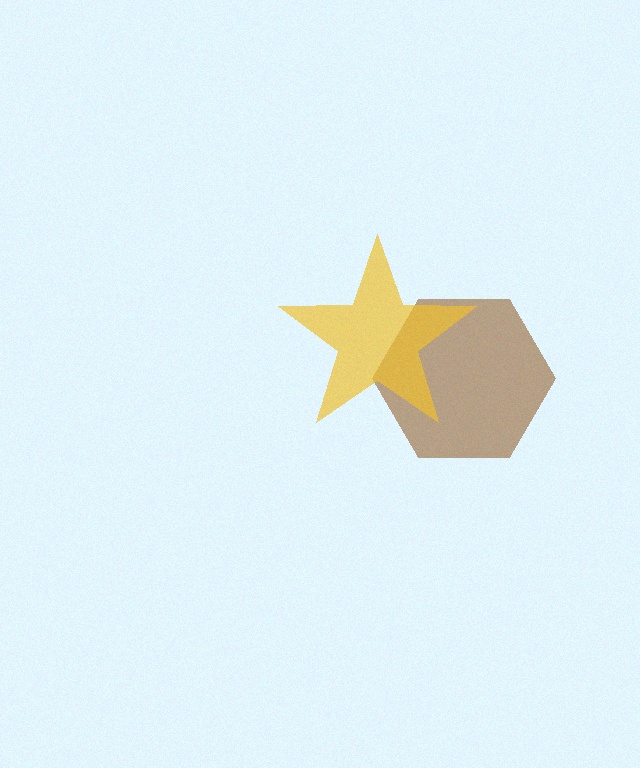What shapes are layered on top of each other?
The layered shapes are: a brown hexagon, a yellow star.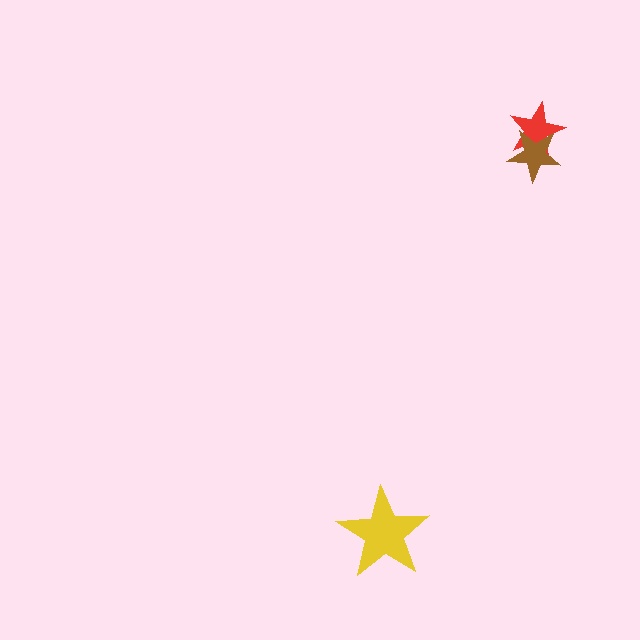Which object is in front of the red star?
The brown star is in front of the red star.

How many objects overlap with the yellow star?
0 objects overlap with the yellow star.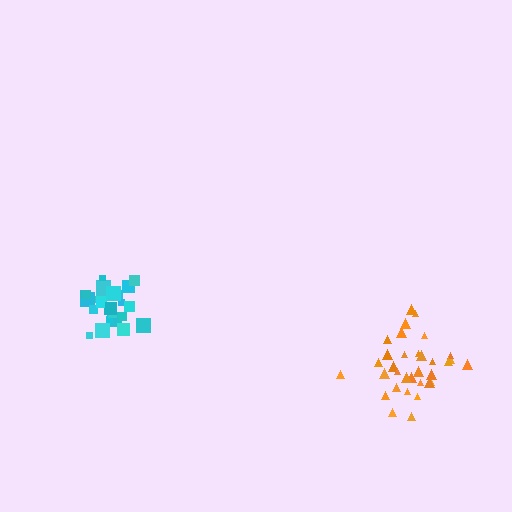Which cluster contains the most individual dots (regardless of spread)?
Orange (33).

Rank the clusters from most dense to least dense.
cyan, orange.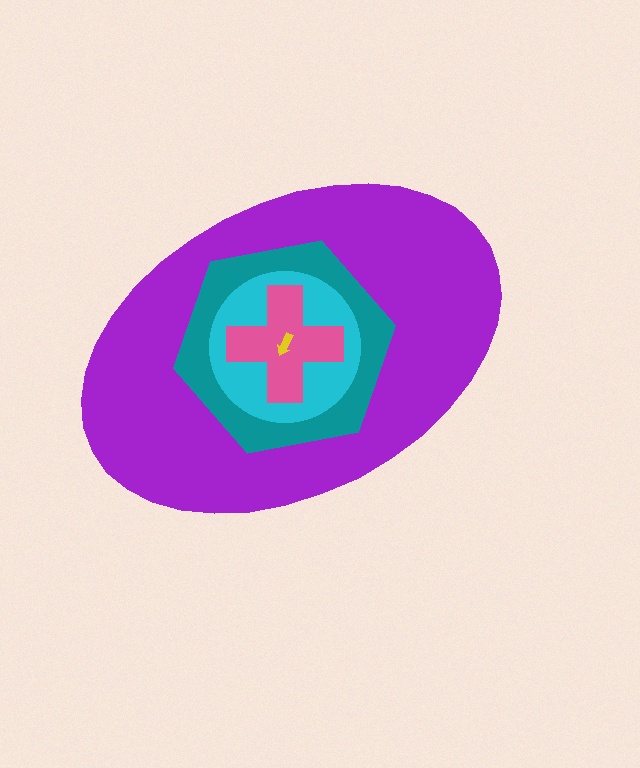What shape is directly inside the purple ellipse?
The teal hexagon.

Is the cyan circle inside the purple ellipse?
Yes.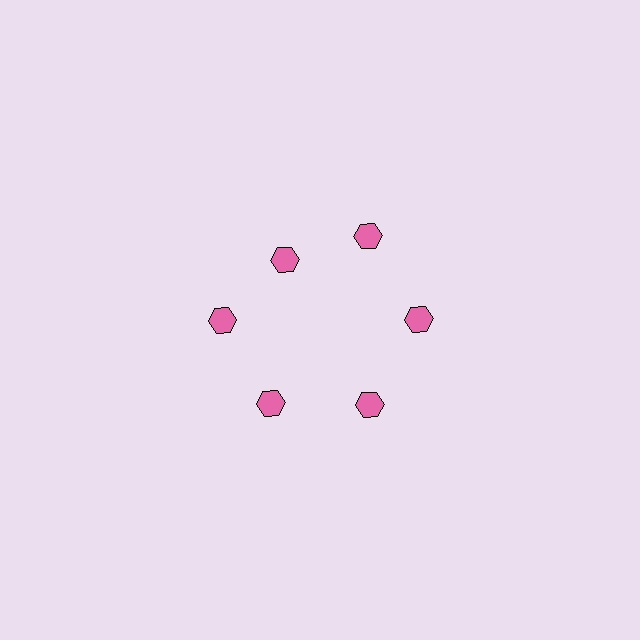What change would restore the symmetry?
The symmetry would be restored by moving it outward, back onto the ring so that all 6 hexagons sit at equal angles and equal distance from the center.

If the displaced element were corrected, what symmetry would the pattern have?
It would have 6-fold rotational symmetry — the pattern would map onto itself every 60 degrees.